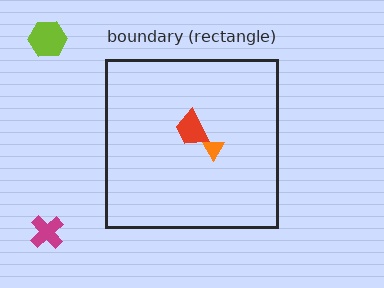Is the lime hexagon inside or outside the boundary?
Outside.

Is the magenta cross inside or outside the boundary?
Outside.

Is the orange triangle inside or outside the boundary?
Inside.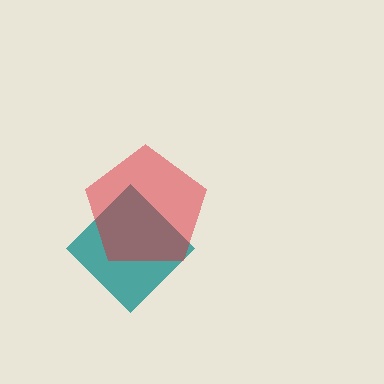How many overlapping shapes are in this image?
There are 2 overlapping shapes in the image.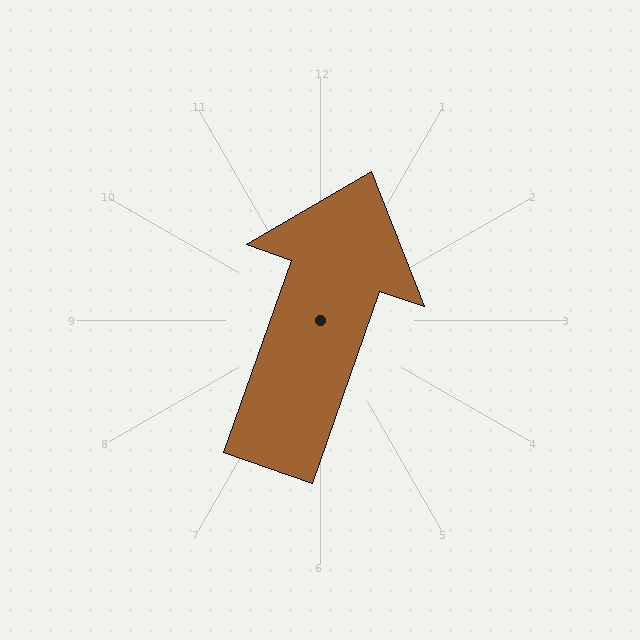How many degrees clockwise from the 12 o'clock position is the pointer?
Approximately 19 degrees.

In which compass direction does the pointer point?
North.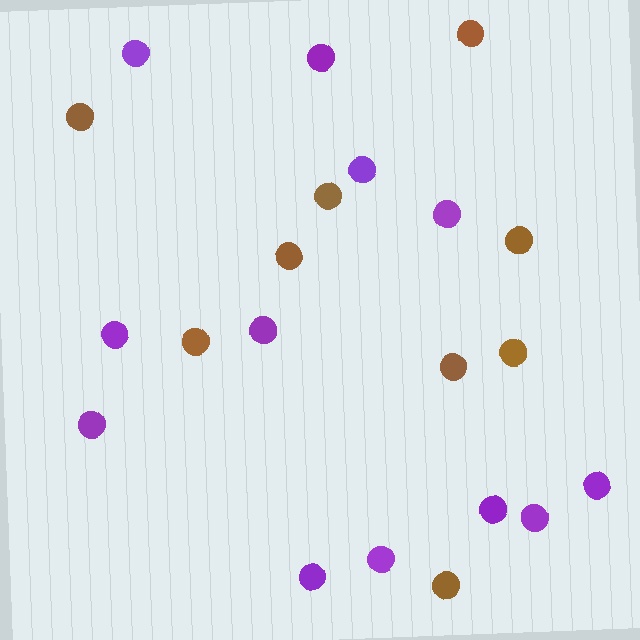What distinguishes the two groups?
There are 2 groups: one group of brown circles (9) and one group of purple circles (12).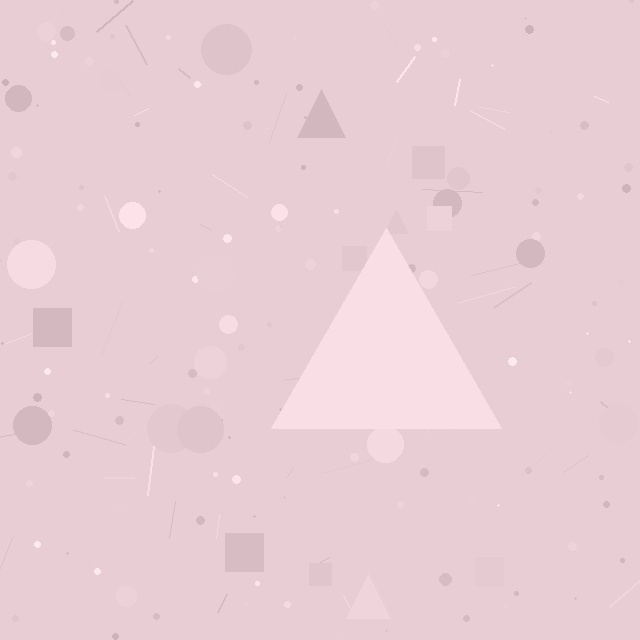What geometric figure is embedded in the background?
A triangle is embedded in the background.